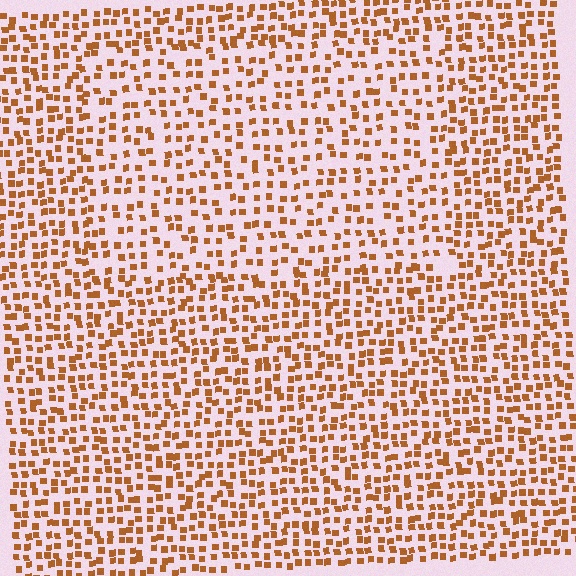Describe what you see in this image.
The image contains small brown elements arranged at two different densities. A rectangle-shaped region is visible where the elements are less densely packed than the surrounding area.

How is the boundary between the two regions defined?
The boundary is defined by a change in element density (approximately 1.5x ratio). All elements are the same color, size, and shape.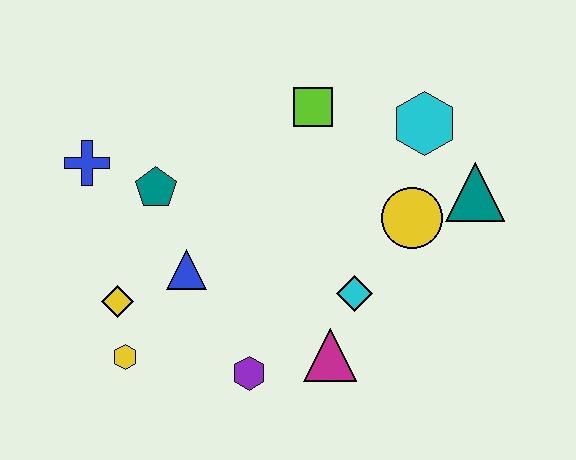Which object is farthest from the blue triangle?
The teal triangle is farthest from the blue triangle.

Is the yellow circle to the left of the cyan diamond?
No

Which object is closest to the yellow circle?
The teal triangle is closest to the yellow circle.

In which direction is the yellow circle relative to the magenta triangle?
The yellow circle is above the magenta triangle.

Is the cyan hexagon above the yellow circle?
Yes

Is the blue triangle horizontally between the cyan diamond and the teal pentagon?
Yes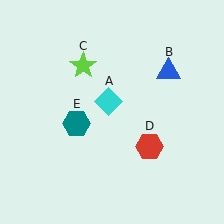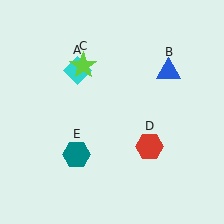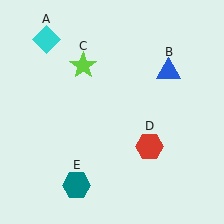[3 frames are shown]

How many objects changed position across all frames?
2 objects changed position: cyan diamond (object A), teal hexagon (object E).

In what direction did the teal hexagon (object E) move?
The teal hexagon (object E) moved down.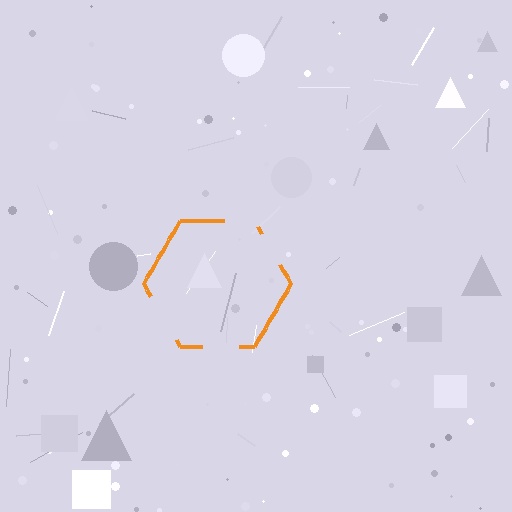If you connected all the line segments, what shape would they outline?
They would outline a hexagon.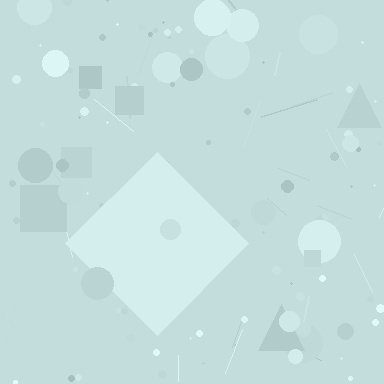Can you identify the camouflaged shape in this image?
The camouflaged shape is a diamond.